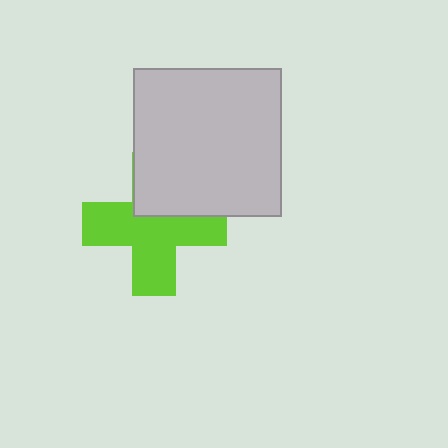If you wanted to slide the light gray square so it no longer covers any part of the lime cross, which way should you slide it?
Slide it up — that is the most direct way to separate the two shapes.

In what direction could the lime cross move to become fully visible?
The lime cross could move down. That would shift it out from behind the light gray square entirely.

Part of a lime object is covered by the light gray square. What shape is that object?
It is a cross.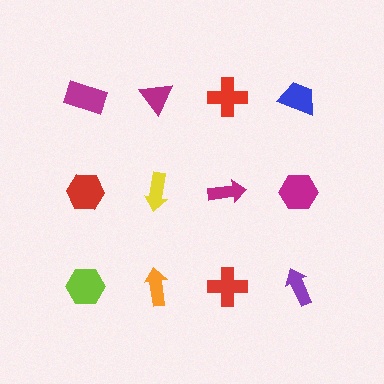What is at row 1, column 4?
A blue trapezoid.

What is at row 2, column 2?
A yellow arrow.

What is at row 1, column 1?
A magenta rectangle.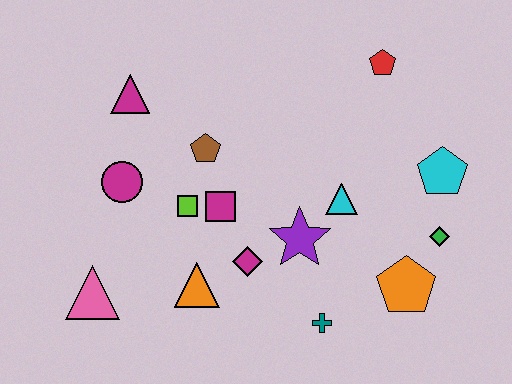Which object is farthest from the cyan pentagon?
The pink triangle is farthest from the cyan pentagon.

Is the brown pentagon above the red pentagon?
No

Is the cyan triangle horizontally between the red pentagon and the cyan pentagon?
No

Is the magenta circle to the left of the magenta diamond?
Yes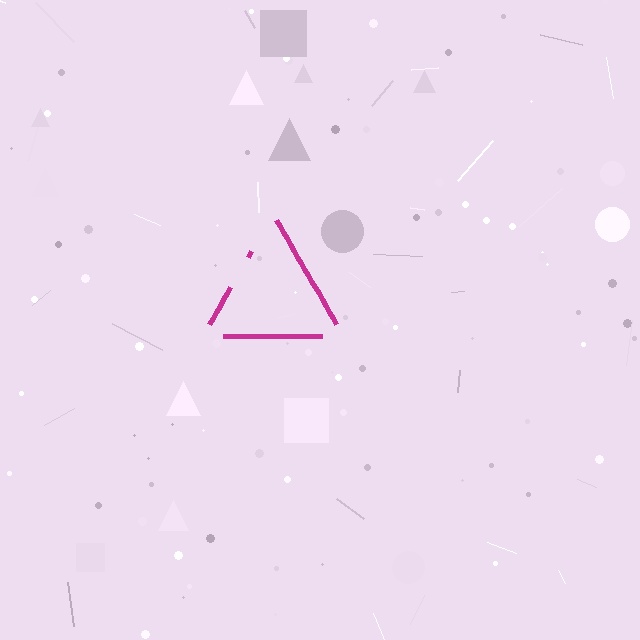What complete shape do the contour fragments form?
The contour fragments form a triangle.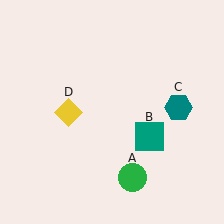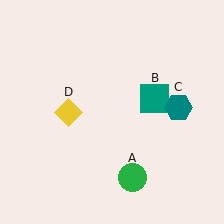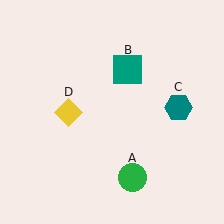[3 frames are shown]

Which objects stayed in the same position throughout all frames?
Green circle (object A) and teal hexagon (object C) and yellow diamond (object D) remained stationary.